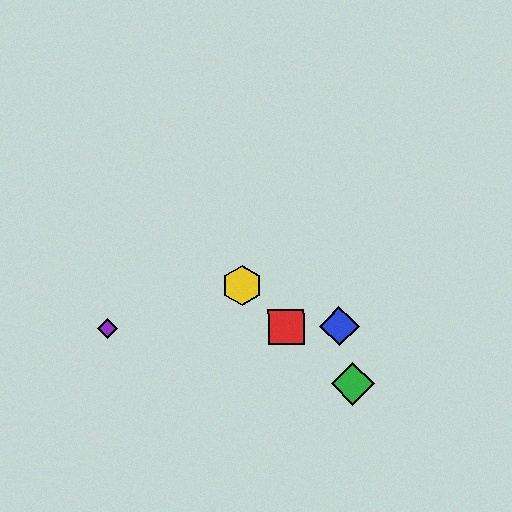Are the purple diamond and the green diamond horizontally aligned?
No, the purple diamond is at y≈328 and the green diamond is at y≈384.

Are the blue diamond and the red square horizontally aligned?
Yes, both are at y≈326.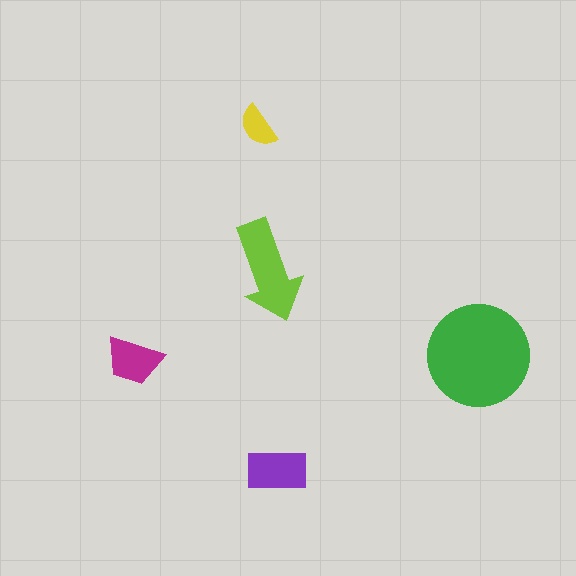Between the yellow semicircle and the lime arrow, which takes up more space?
The lime arrow.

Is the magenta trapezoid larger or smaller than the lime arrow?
Smaller.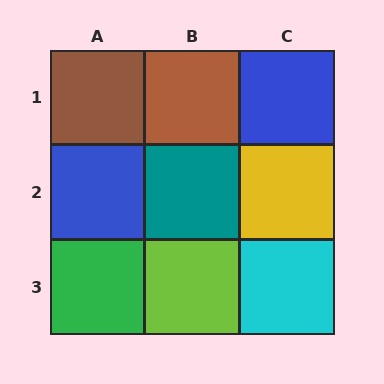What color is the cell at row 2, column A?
Blue.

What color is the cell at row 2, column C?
Yellow.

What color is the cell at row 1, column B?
Brown.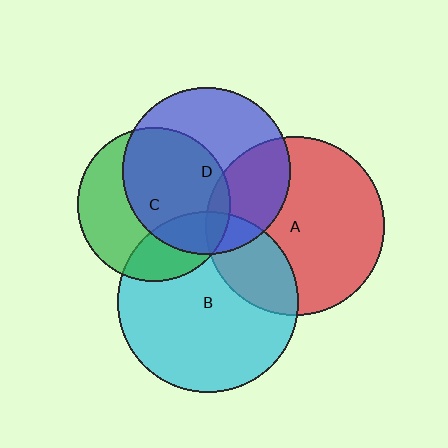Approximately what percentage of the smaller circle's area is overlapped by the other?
Approximately 25%.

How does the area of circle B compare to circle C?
Approximately 1.4 times.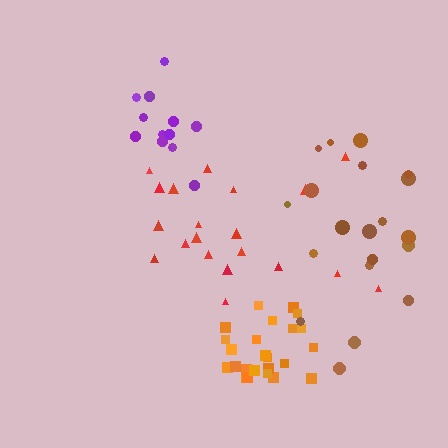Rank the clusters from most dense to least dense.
orange, purple, red, brown.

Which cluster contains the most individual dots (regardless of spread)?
Orange (24).